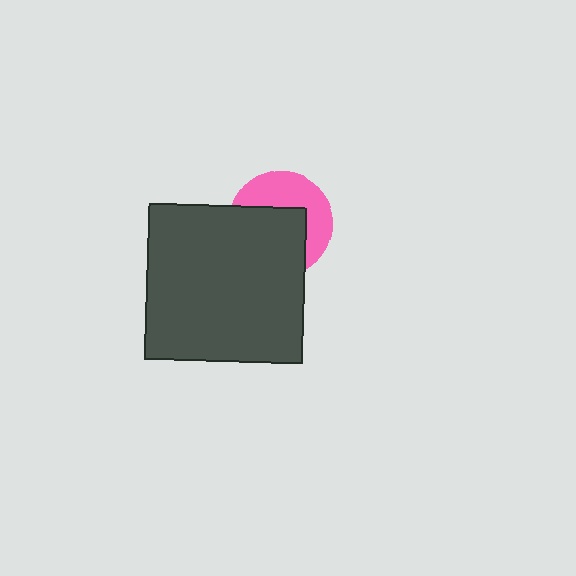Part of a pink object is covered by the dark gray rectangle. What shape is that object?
It is a circle.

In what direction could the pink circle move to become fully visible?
The pink circle could move toward the upper-right. That would shift it out from behind the dark gray rectangle entirely.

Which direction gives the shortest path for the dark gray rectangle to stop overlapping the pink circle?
Moving toward the lower-left gives the shortest separation.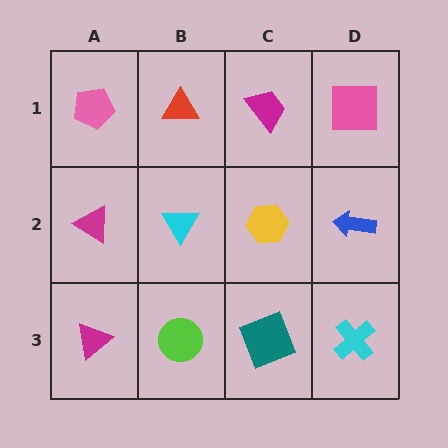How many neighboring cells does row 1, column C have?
3.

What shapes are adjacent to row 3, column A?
A magenta triangle (row 2, column A), a lime circle (row 3, column B).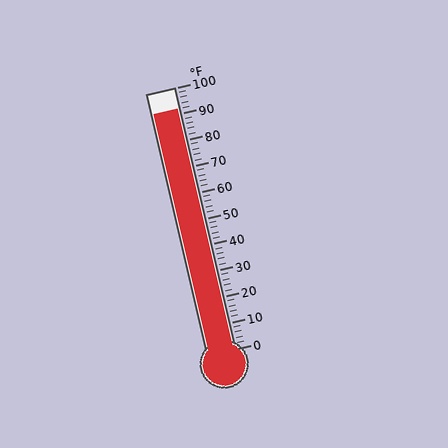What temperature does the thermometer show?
The thermometer shows approximately 92°F.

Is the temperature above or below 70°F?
The temperature is above 70°F.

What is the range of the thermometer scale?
The thermometer scale ranges from 0°F to 100°F.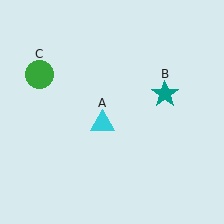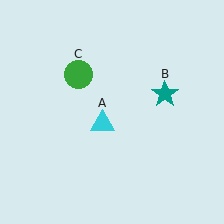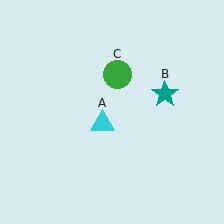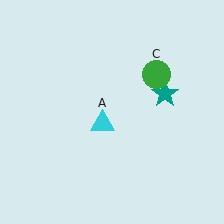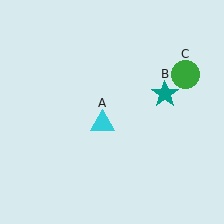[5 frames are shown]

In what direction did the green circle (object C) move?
The green circle (object C) moved right.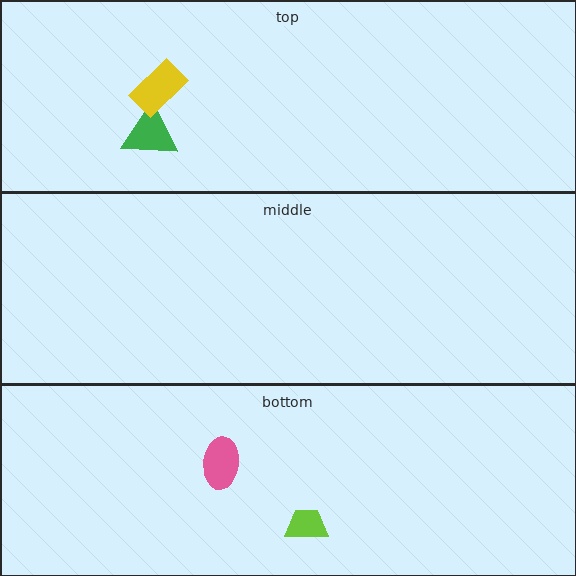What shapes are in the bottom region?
The pink ellipse, the lime trapezoid.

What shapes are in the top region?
The green triangle, the yellow rectangle.